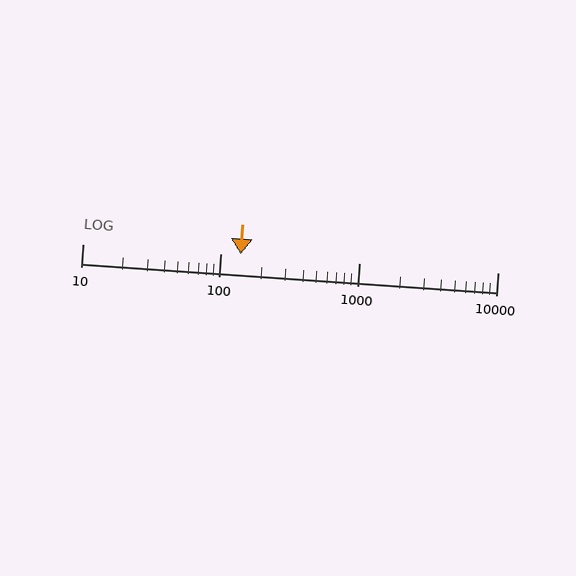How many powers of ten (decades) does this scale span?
The scale spans 3 decades, from 10 to 10000.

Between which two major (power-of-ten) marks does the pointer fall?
The pointer is between 100 and 1000.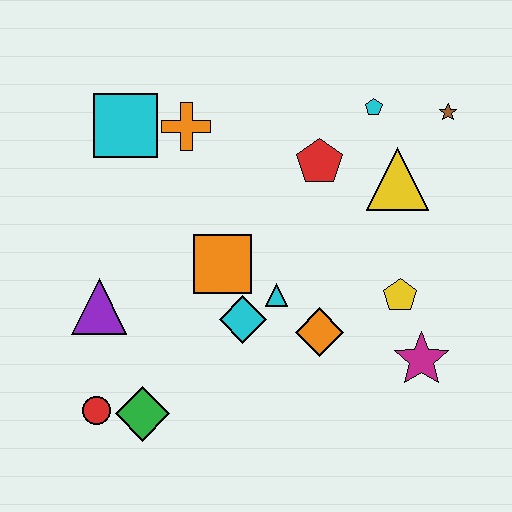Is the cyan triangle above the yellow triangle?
No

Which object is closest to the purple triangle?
The red circle is closest to the purple triangle.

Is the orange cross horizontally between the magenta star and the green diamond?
Yes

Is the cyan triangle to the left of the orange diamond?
Yes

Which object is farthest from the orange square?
The brown star is farthest from the orange square.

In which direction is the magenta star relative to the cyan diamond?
The magenta star is to the right of the cyan diamond.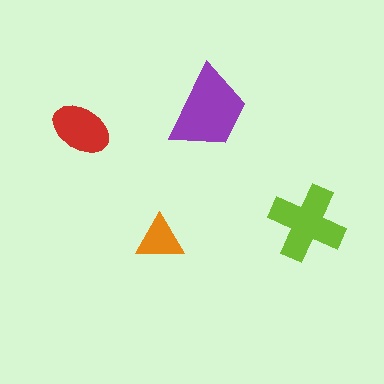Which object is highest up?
The purple trapezoid is topmost.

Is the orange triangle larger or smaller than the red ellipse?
Smaller.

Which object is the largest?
The purple trapezoid.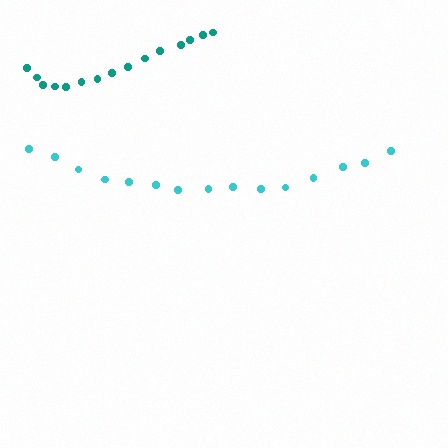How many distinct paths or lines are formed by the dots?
There are 2 distinct paths.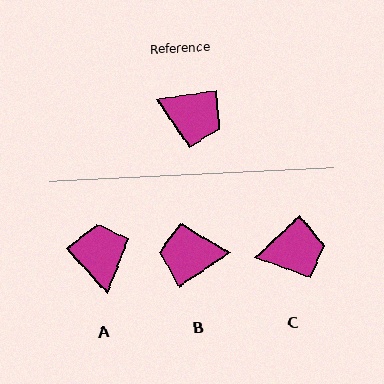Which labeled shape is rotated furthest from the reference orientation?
B, about 155 degrees away.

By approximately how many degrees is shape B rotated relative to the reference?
Approximately 155 degrees clockwise.